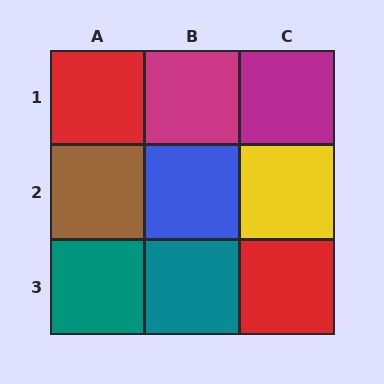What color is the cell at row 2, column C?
Yellow.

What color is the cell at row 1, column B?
Magenta.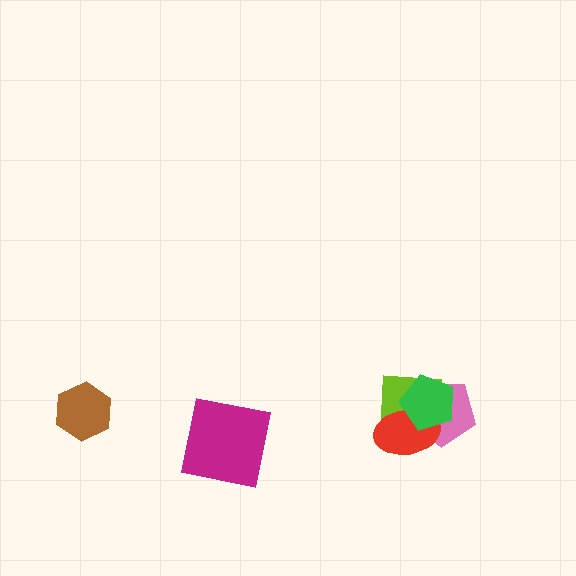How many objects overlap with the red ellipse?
3 objects overlap with the red ellipse.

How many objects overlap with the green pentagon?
3 objects overlap with the green pentagon.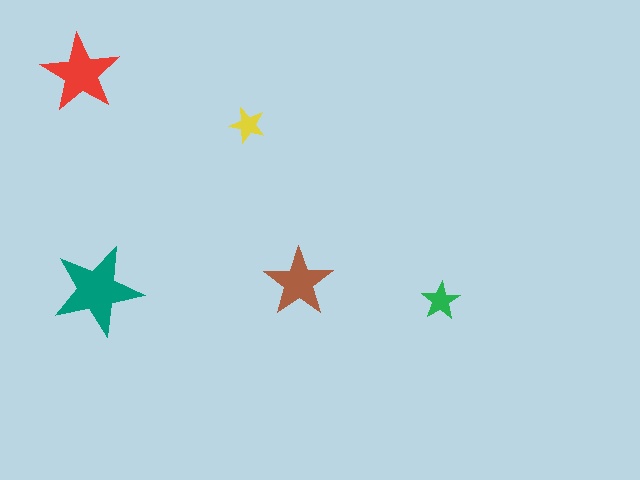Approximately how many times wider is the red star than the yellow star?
About 2 times wider.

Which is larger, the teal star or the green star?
The teal one.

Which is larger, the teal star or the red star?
The teal one.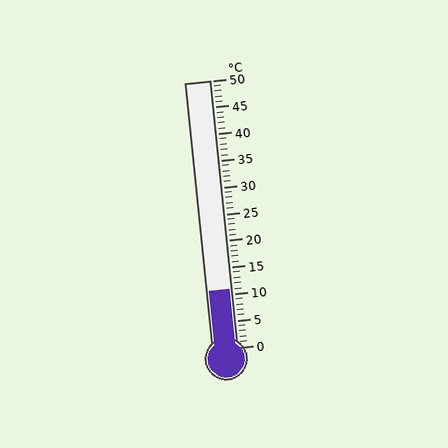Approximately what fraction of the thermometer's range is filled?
The thermometer is filled to approximately 20% of its range.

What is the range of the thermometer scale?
The thermometer scale ranges from 0°C to 50°C.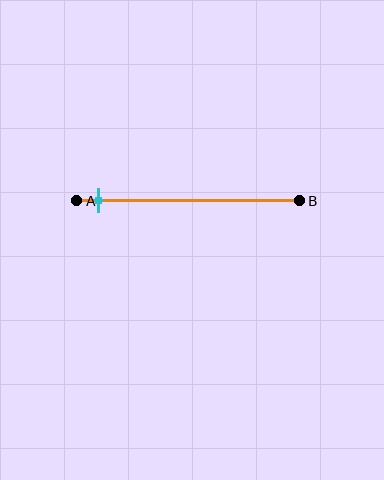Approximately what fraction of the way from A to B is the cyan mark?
The cyan mark is approximately 10% of the way from A to B.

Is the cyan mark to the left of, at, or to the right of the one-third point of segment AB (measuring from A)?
The cyan mark is to the left of the one-third point of segment AB.